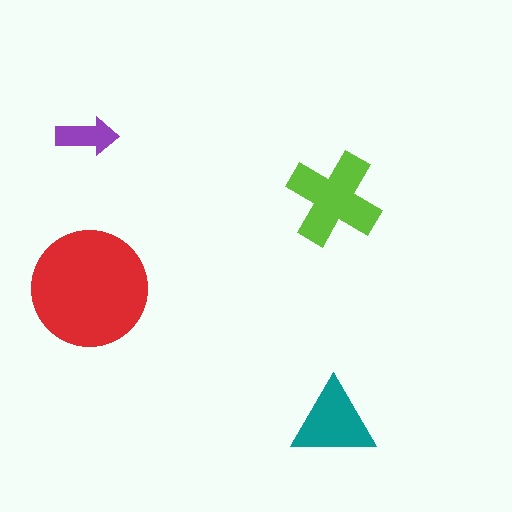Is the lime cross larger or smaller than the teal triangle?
Larger.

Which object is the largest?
The red circle.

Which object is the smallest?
The purple arrow.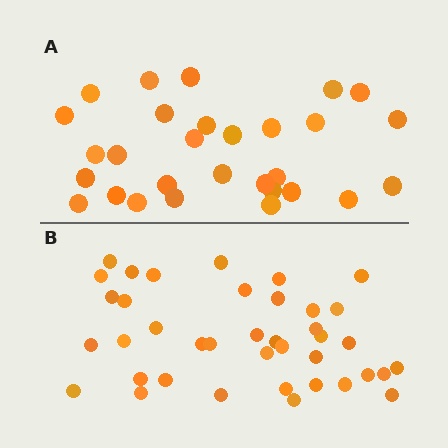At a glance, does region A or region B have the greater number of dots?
Region B (the bottom region) has more dots.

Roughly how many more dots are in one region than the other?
Region B has roughly 10 or so more dots than region A.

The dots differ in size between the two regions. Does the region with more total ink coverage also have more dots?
No. Region A has more total ink coverage because its dots are larger, but region B actually contains more individual dots. Total area can be misleading — the number of items is what matters here.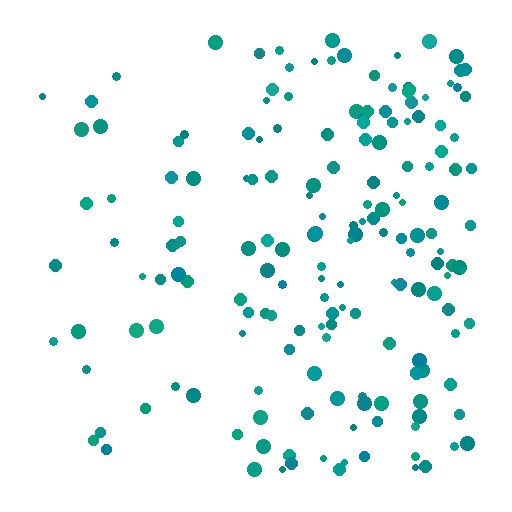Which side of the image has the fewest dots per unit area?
The left.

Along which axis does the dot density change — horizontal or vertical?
Horizontal.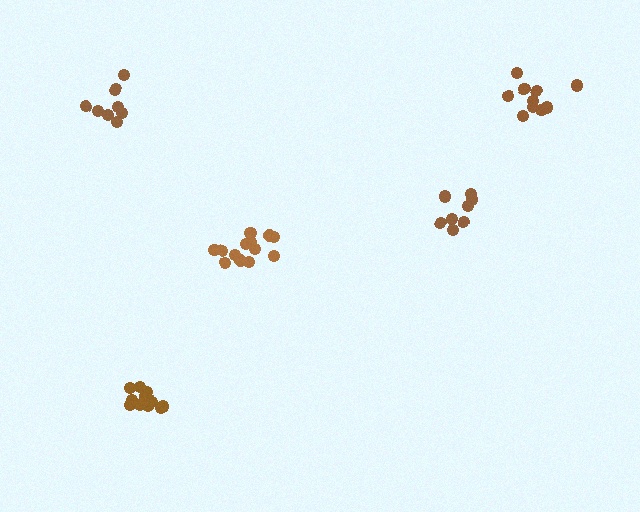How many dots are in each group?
Group 1: 8 dots, Group 2: 8 dots, Group 3: 13 dots, Group 4: 13 dots, Group 5: 10 dots (52 total).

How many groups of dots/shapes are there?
There are 5 groups.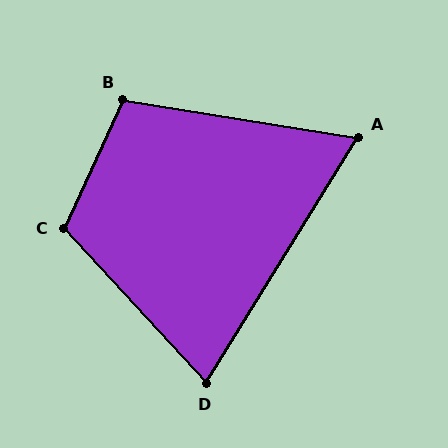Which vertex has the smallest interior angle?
A, at approximately 67 degrees.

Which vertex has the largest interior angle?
C, at approximately 113 degrees.